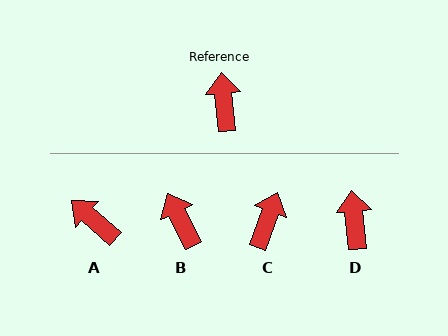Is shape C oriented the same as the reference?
No, it is off by about 25 degrees.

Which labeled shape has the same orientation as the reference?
D.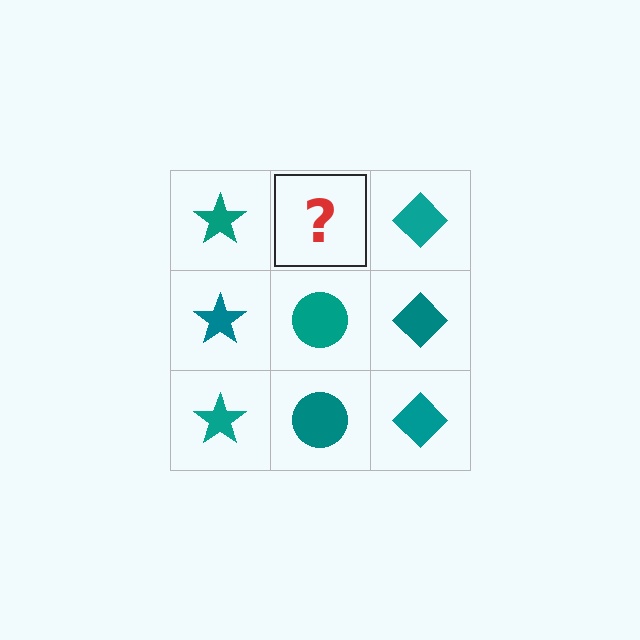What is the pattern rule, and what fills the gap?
The rule is that each column has a consistent shape. The gap should be filled with a teal circle.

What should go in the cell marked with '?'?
The missing cell should contain a teal circle.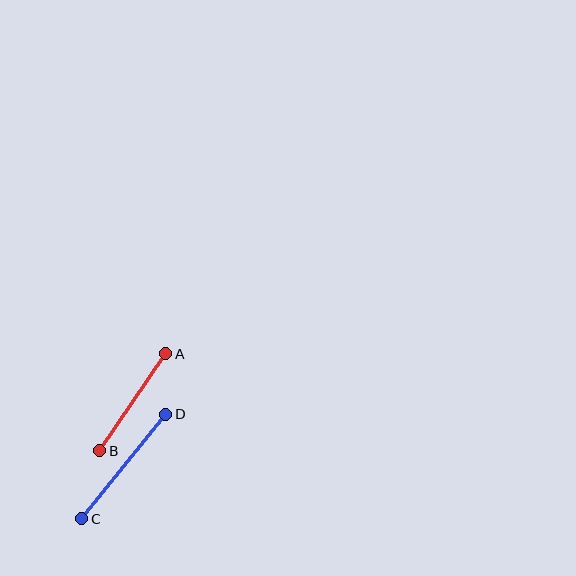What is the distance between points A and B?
The distance is approximately 118 pixels.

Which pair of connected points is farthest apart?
Points C and D are farthest apart.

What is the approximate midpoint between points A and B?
The midpoint is at approximately (133, 402) pixels.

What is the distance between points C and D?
The distance is approximately 134 pixels.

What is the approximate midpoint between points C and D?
The midpoint is at approximately (124, 466) pixels.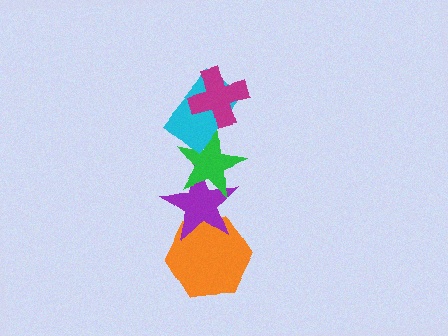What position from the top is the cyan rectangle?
The cyan rectangle is 2nd from the top.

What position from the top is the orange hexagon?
The orange hexagon is 5th from the top.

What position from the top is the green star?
The green star is 3rd from the top.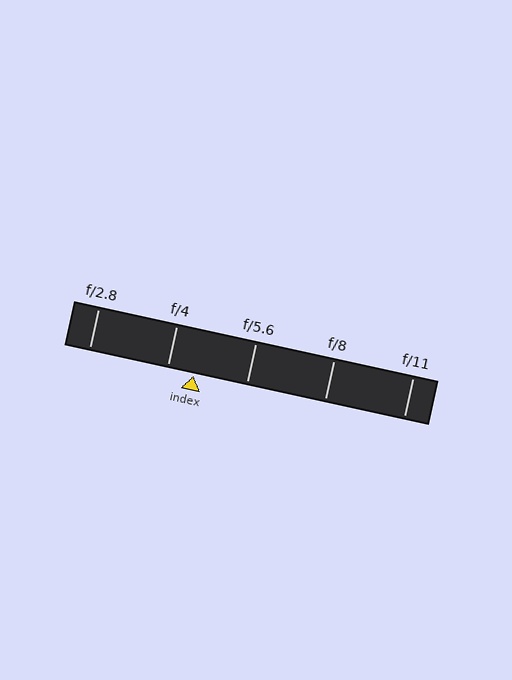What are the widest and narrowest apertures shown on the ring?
The widest aperture shown is f/2.8 and the narrowest is f/11.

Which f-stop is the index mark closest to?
The index mark is closest to f/4.